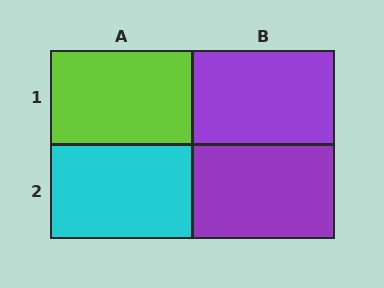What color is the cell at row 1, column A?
Lime.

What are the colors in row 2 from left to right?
Cyan, purple.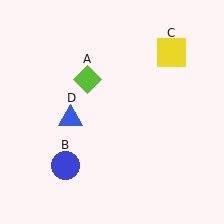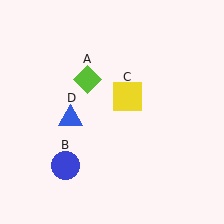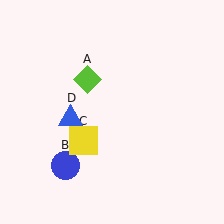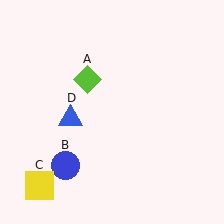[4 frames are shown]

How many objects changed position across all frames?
1 object changed position: yellow square (object C).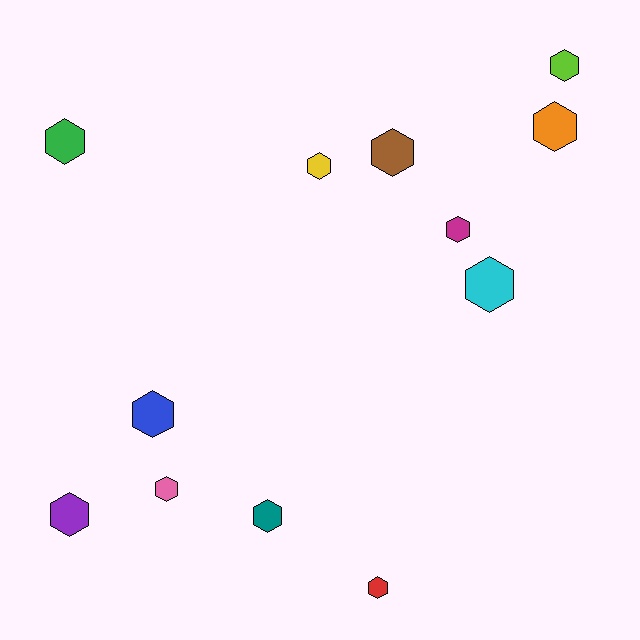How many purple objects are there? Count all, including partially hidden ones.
There is 1 purple object.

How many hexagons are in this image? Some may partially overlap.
There are 12 hexagons.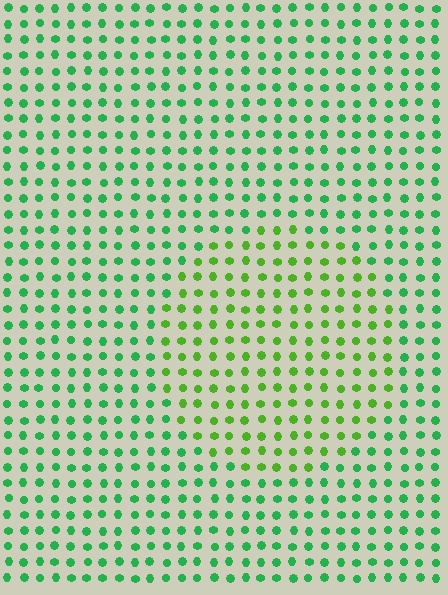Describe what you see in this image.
The image is filled with small green elements in a uniform arrangement. A circle-shaped region is visible where the elements are tinted to a slightly different hue, forming a subtle color boundary.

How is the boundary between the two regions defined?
The boundary is defined purely by a slight shift in hue (about 35 degrees). Spacing, size, and orientation are identical on both sides.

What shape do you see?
I see a circle.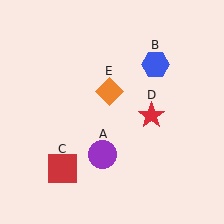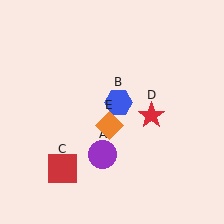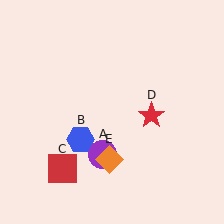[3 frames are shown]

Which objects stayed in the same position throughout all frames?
Purple circle (object A) and red square (object C) and red star (object D) remained stationary.